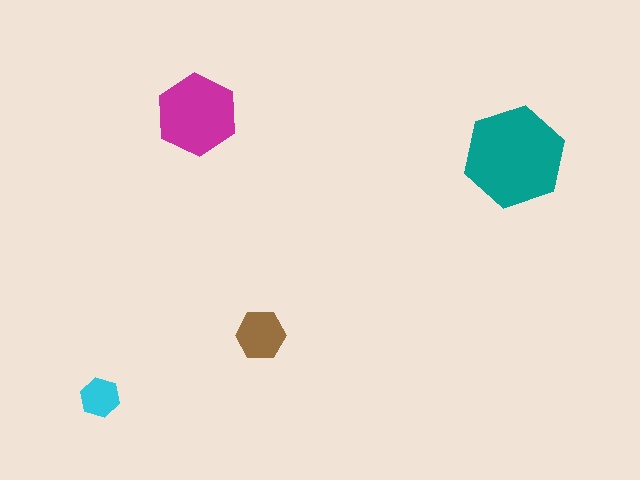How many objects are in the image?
There are 4 objects in the image.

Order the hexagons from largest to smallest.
the teal one, the magenta one, the brown one, the cyan one.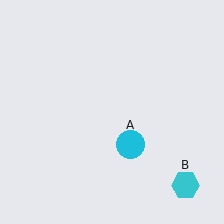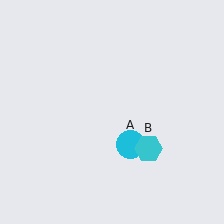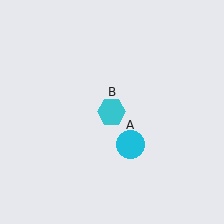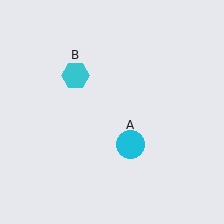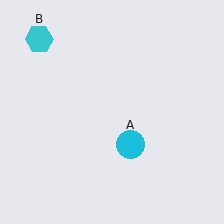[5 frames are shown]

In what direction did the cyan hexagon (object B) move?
The cyan hexagon (object B) moved up and to the left.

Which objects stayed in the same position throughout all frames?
Cyan circle (object A) remained stationary.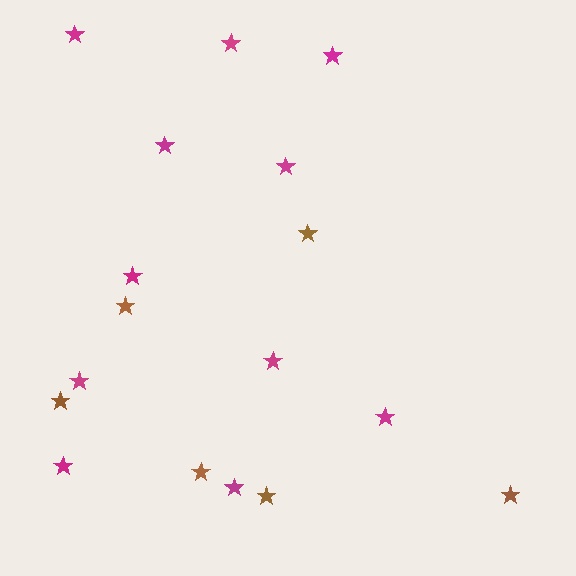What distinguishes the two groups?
There are 2 groups: one group of magenta stars (11) and one group of brown stars (6).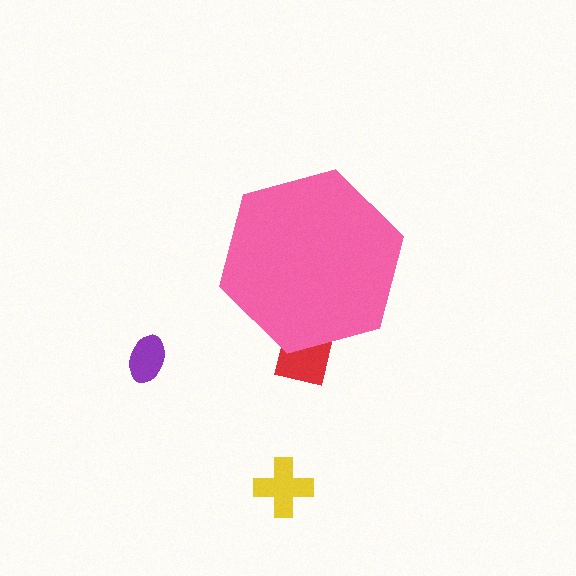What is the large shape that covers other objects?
A pink hexagon.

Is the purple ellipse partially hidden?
No, the purple ellipse is fully visible.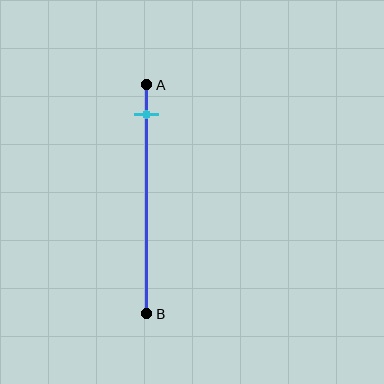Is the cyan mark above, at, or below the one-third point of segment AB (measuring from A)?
The cyan mark is above the one-third point of segment AB.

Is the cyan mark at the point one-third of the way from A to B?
No, the mark is at about 15% from A, not at the 33% one-third point.